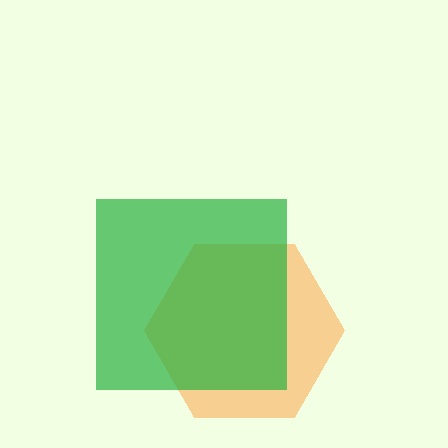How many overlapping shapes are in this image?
There are 2 overlapping shapes in the image.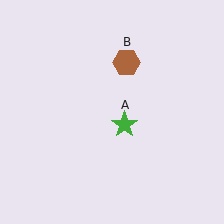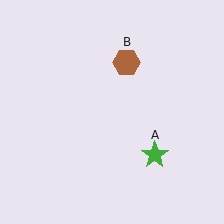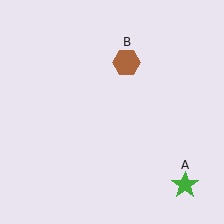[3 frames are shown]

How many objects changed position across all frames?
1 object changed position: green star (object A).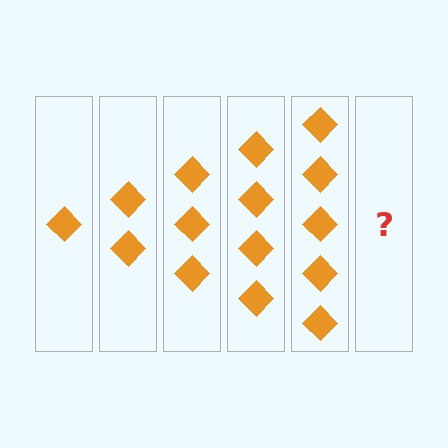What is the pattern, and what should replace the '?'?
The pattern is that each step adds one more diamond. The '?' should be 6 diamonds.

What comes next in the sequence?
The next element should be 6 diamonds.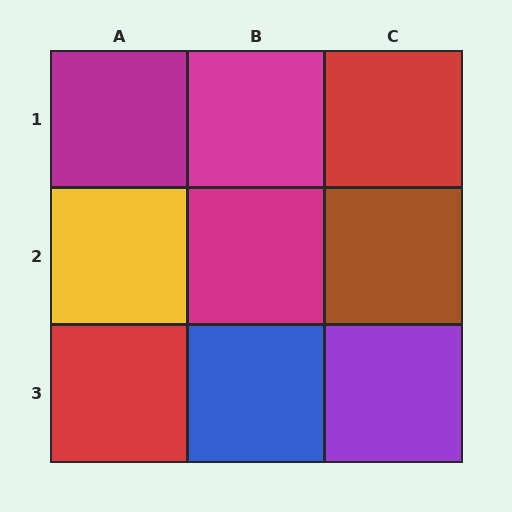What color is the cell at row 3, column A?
Red.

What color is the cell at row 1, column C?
Red.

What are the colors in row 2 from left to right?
Yellow, magenta, brown.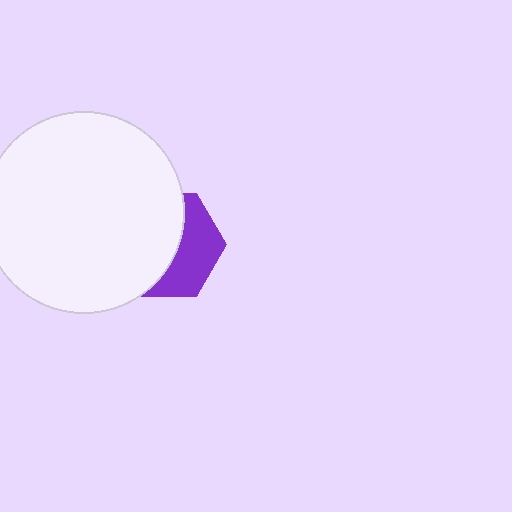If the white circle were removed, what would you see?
You would see the complete purple hexagon.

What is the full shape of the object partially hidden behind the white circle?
The partially hidden object is a purple hexagon.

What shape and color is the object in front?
The object in front is a white circle.